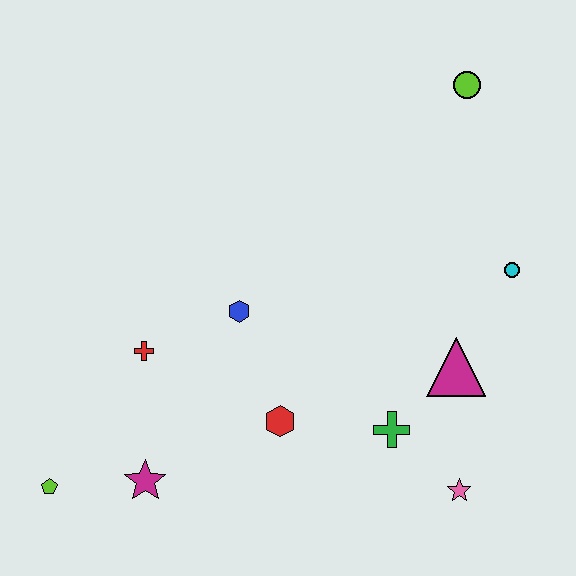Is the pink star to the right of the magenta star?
Yes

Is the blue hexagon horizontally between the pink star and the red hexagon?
No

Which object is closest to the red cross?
The blue hexagon is closest to the red cross.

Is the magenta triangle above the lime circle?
No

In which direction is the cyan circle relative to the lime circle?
The cyan circle is below the lime circle.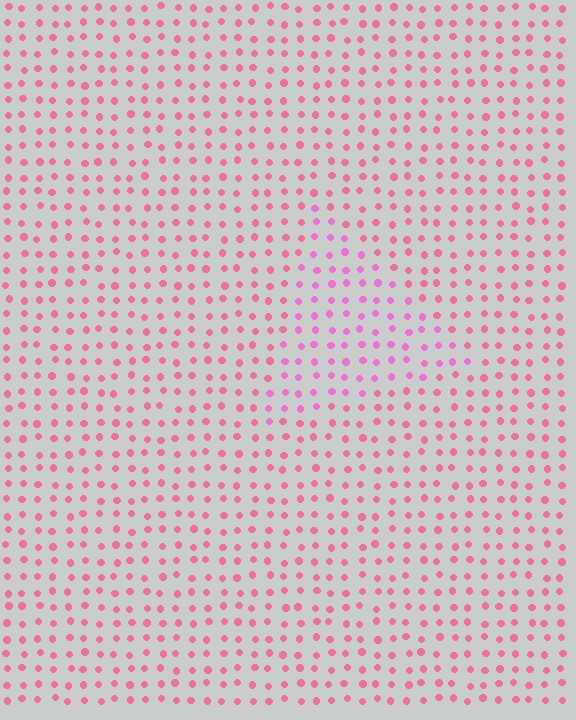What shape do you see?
I see a triangle.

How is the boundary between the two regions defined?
The boundary is defined purely by a slight shift in hue (about 28 degrees). Spacing, size, and orientation are identical on both sides.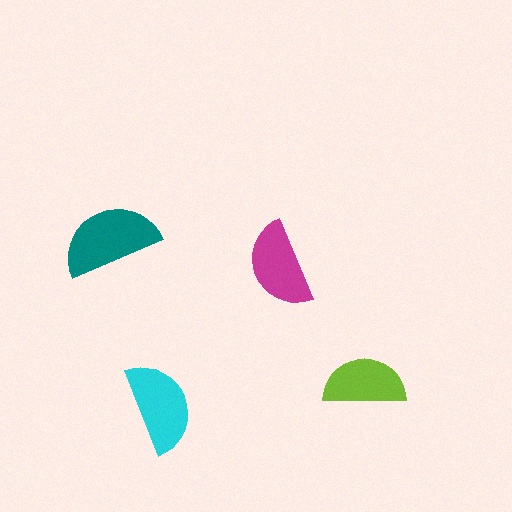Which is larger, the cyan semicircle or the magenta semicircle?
The cyan one.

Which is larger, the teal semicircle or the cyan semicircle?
The teal one.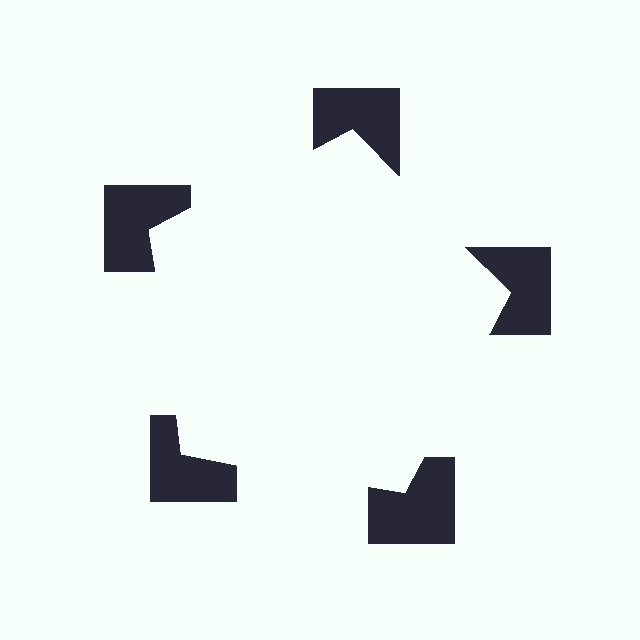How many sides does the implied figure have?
5 sides.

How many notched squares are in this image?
There are 5 — one at each vertex of the illusory pentagon.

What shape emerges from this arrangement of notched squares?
An illusory pentagon — its edges are inferred from the aligned wedge cuts in the notched squares, not physically drawn.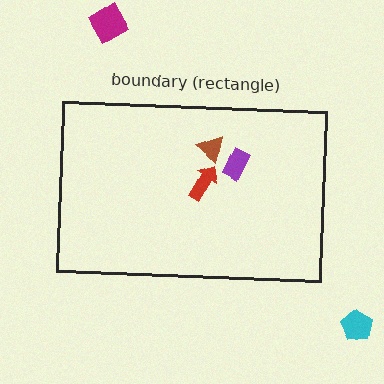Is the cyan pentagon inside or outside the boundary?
Outside.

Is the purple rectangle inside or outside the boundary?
Inside.